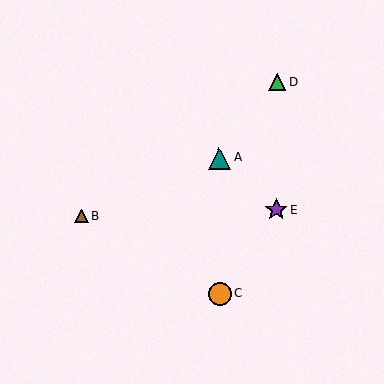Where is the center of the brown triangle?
The center of the brown triangle is at (82, 217).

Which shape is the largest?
The orange circle (labeled C) is the largest.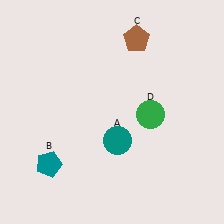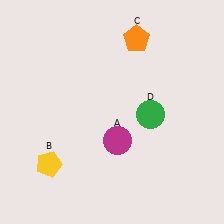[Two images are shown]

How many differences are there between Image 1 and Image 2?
There are 3 differences between the two images.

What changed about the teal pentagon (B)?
In Image 1, B is teal. In Image 2, it changed to yellow.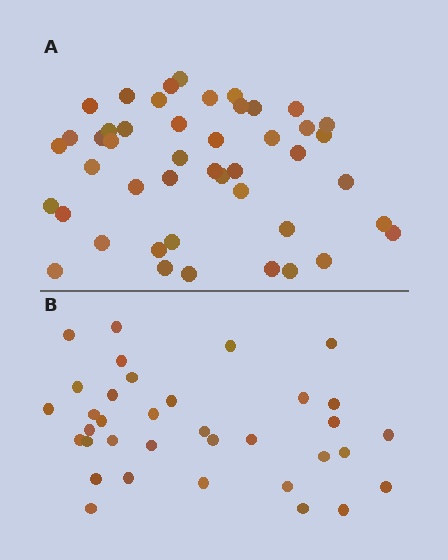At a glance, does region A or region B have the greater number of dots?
Region A (the top region) has more dots.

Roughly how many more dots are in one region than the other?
Region A has roughly 12 or so more dots than region B.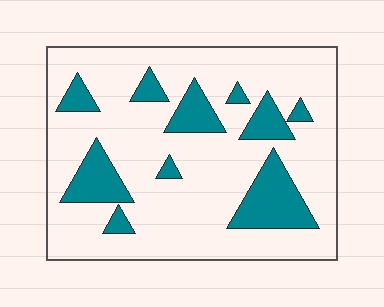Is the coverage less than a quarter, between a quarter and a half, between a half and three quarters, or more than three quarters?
Less than a quarter.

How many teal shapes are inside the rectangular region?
10.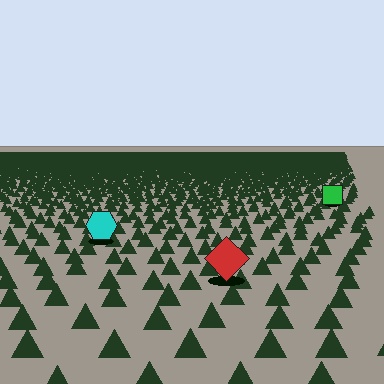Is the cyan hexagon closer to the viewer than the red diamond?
No. The red diamond is closer — you can tell from the texture gradient: the ground texture is coarser near it.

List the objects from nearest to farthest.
From nearest to farthest: the red diamond, the cyan hexagon, the green square.